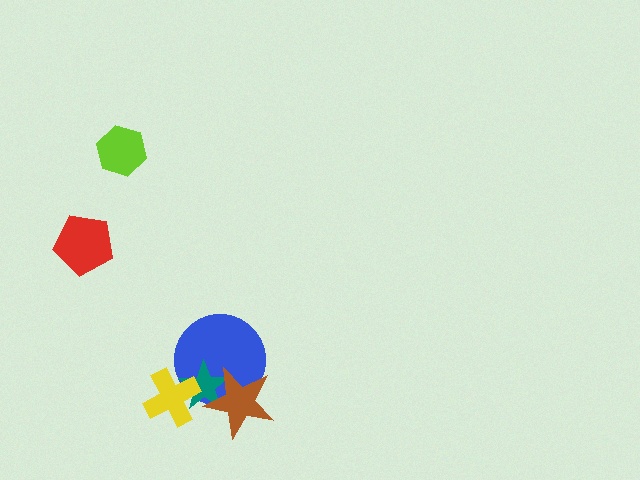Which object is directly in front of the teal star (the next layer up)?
The yellow cross is directly in front of the teal star.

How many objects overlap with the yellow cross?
2 objects overlap with the yellow cross.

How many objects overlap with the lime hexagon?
0 objects overlap with the lime hexagon.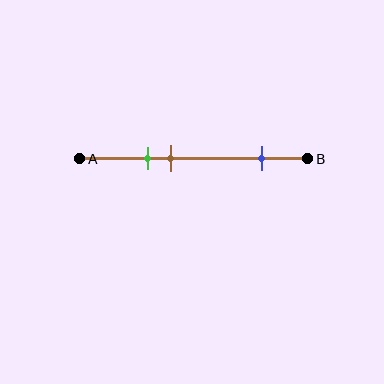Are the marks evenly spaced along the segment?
No, the marks are not evenly spaced.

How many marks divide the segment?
There are 3 marks dividing the segment.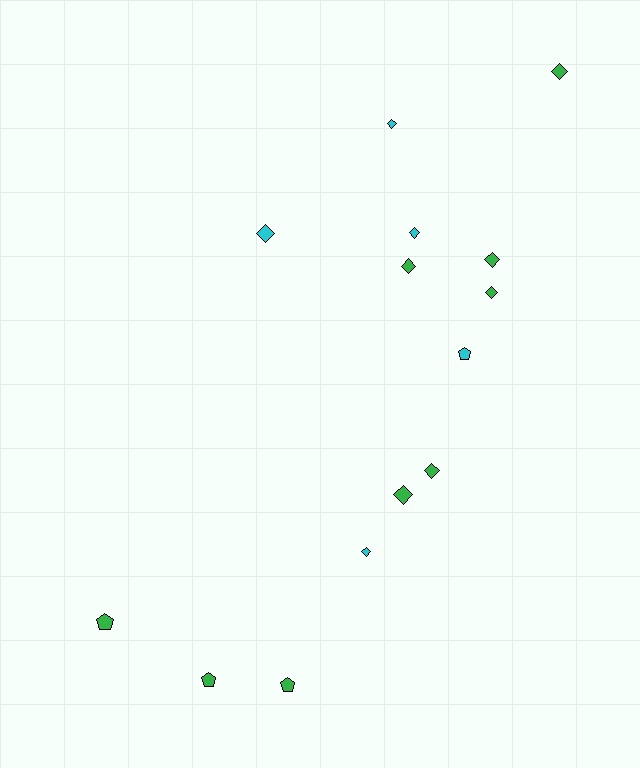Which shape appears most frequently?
Diamond, with 10 objects.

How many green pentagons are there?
There are 3 green pentagons.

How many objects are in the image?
There are 14 objects.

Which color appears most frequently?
Green, with 9 objects.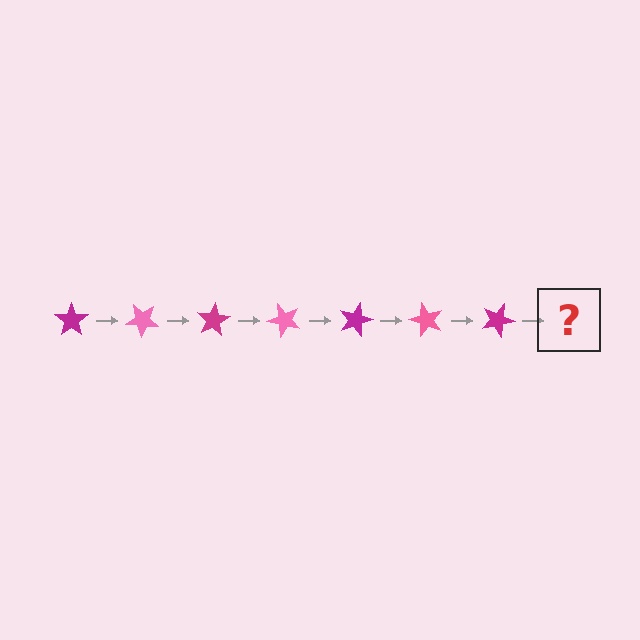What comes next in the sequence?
The next element should be a pink star, rotated 280 degrees from the start.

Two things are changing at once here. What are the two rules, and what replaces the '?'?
The two rules are that it rotates 40 degrees each step and the color cycles through magenta and pink. The '?' should be a pink star, rotated 280 degrees from the start.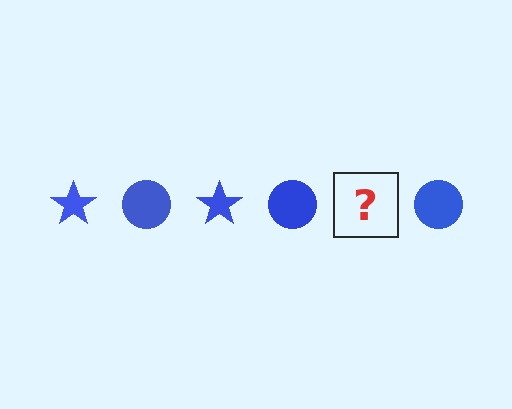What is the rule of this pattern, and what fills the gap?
The rule is that the pattern cycles through star, circle shapes in blue. The gap should be filled with a blue star.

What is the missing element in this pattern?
The missing element is a blue star.